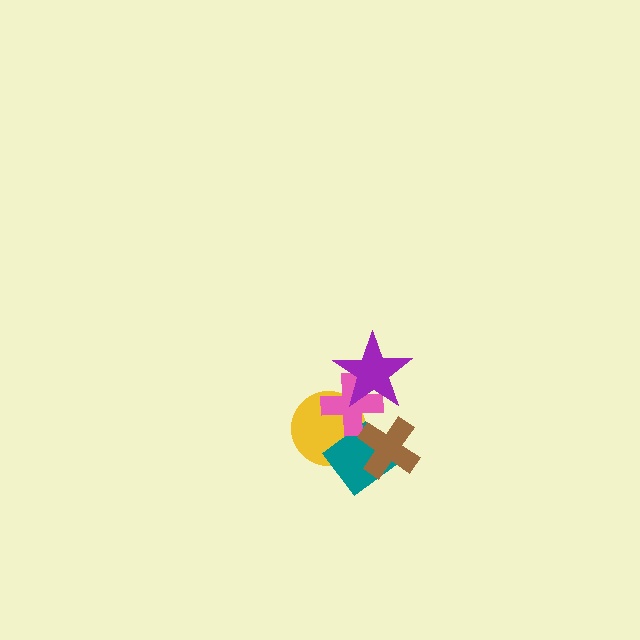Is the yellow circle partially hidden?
Yes, it is partially covered by another shape.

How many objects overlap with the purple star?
1 object overlaps with the purple star.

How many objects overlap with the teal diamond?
3 objects overlap with the teal diamond.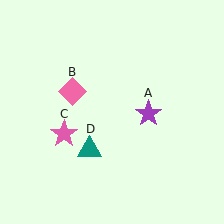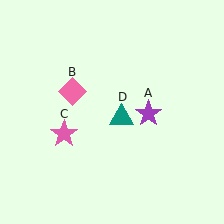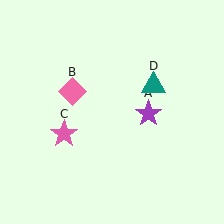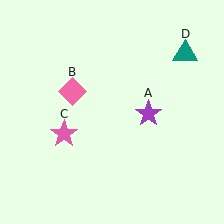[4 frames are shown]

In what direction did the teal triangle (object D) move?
The teal triangle (object D) moved up and to the right.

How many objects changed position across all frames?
1 object changed position: teal triangle (object D).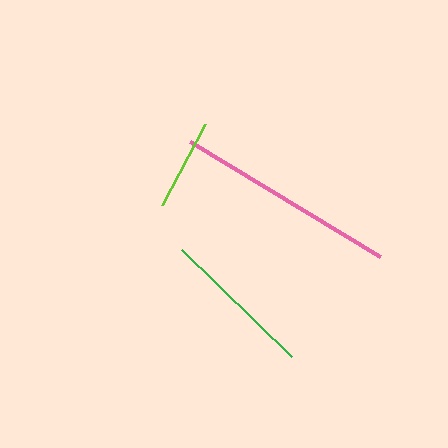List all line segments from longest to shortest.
From longest to shortest: pink, green, lime.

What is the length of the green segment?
The green segment is approximately 154 pixels long.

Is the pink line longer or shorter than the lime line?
The pink line is longer than the lime line.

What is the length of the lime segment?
The lime segment is approximately 92 pixels long.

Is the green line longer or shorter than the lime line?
The green line is longer than the lime line.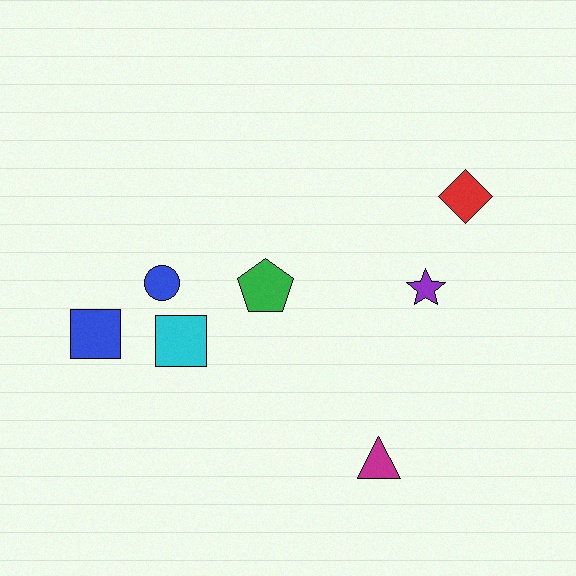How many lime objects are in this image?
There are no lime objects.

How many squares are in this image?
There are 2 squares.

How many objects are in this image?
There are 7 objects.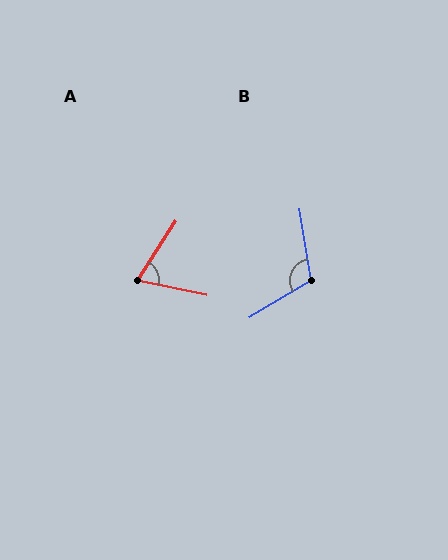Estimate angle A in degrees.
Approximately 69 degrees.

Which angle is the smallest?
A, at approximately 69 degrees.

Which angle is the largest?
B, at approximately 112 degrees.